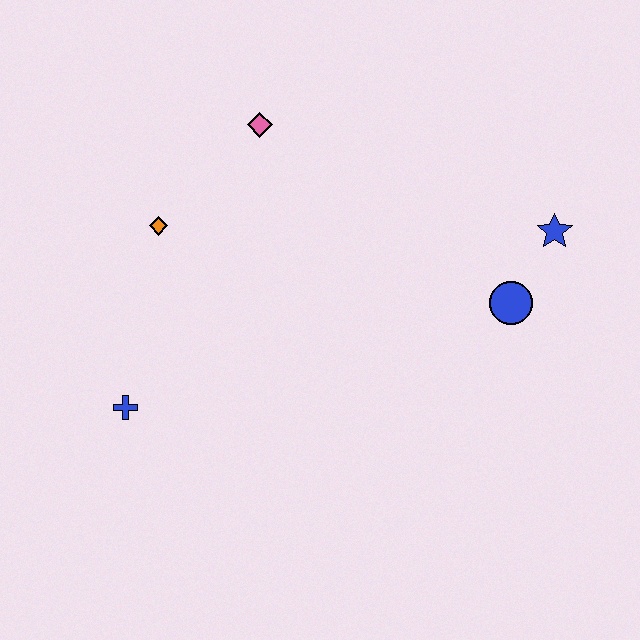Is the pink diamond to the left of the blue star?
Yes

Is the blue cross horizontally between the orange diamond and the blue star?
No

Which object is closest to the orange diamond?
The pink diamond is closest to the orange diamond.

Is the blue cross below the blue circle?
Yes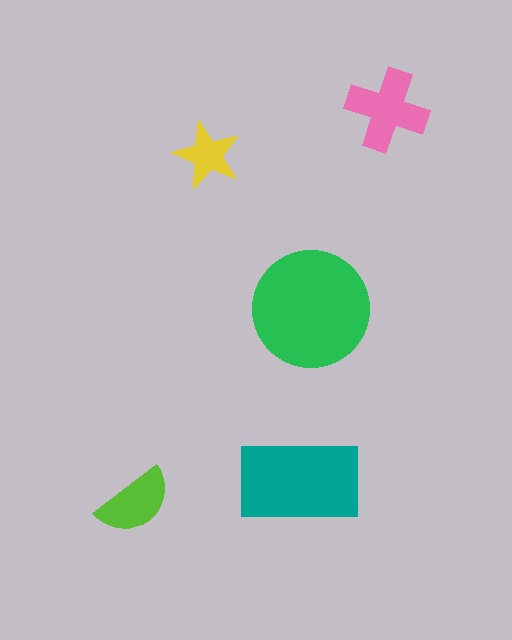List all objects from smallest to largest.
The yellow star, the lime semicircle, the pink cross, the teal rectangle, the green circle.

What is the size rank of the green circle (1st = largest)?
1st.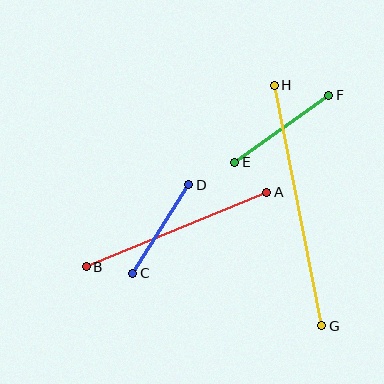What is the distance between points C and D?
The distance is approximately 105 pixels.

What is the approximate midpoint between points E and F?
The midpoint is at approximately (282, 129) pixels.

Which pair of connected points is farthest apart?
Points G and H are farthest apart.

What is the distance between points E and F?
The distance is approximately 115 pixels.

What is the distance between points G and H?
The distance is approximately 245 pixels.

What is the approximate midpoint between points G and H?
The midpoint is at approximately (298, 206) pixels.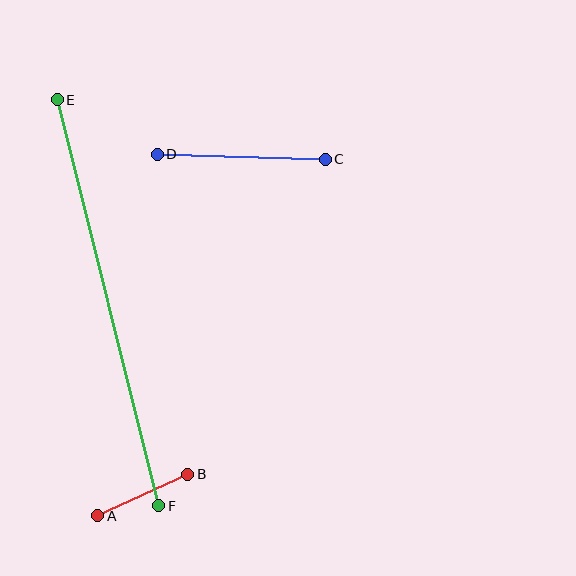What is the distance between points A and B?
The distance is approximately 99 pixels.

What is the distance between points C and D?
The distance is approximately 168 pixels.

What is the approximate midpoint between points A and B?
The midpoint is at approximately (143, 495) pixels.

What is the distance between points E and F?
The distance is approximately 418 pixels.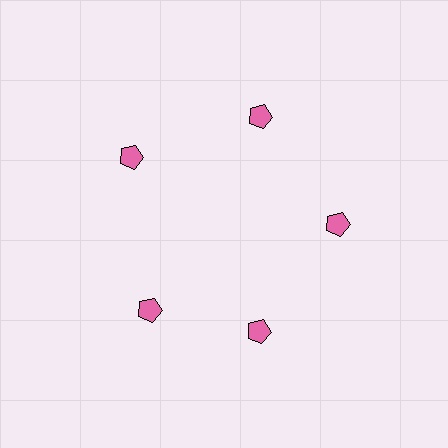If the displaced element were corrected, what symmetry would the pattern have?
It would have 5-fold rotational symmetry — the pattern would map onto itself every 72 degrees.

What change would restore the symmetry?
The symmetry would be restored by rotating it back into even spacing with its neighbors so that all 5 pentagons sit at equal angles and equal distance from the center.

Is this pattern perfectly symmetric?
No. The 5 pink pentagons are arranged in a ring, but one element near the 8 o'clock position is rotated out of alignment along the ring, breaking the 5-fold rotational symmetry.